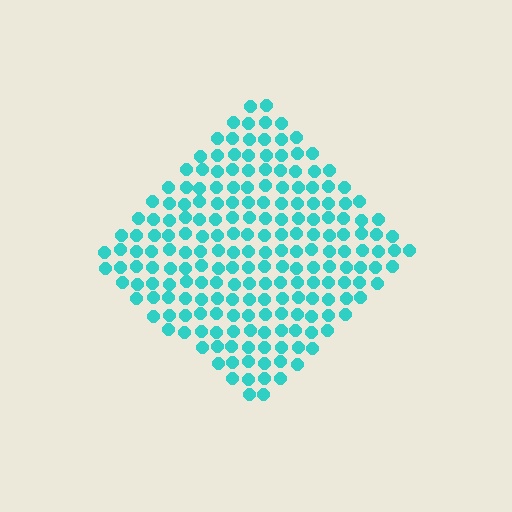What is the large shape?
The large shape is a diamond.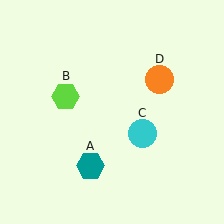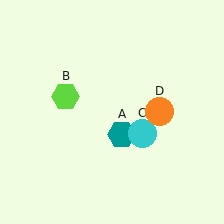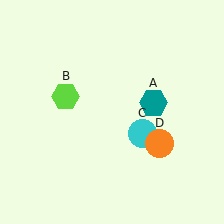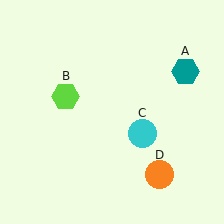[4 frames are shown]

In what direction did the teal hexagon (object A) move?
The teal hexagon (object A) moved up and to the right.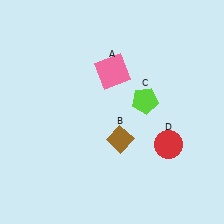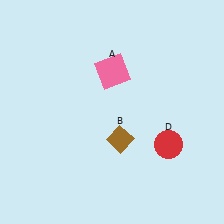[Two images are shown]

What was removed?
The lime pentagon (C) was removed in Image 2.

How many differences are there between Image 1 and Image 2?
There is 1 difference between the two images.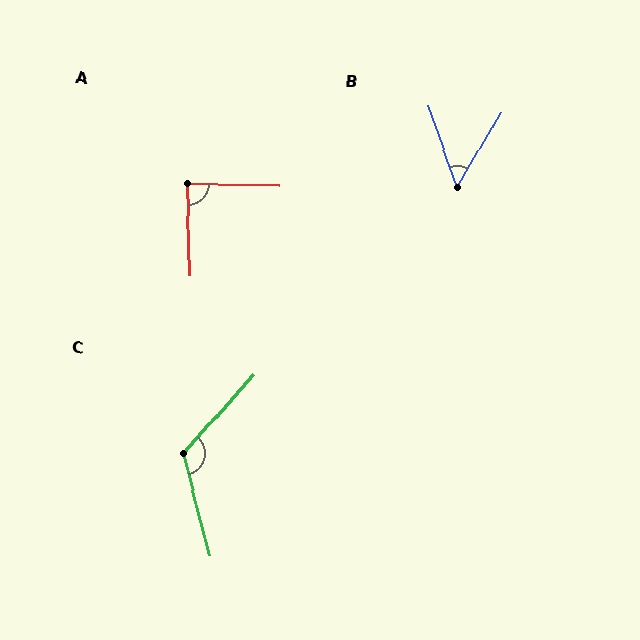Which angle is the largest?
C, at approximately 124 degrees.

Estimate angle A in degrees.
Approximately 87 degrees.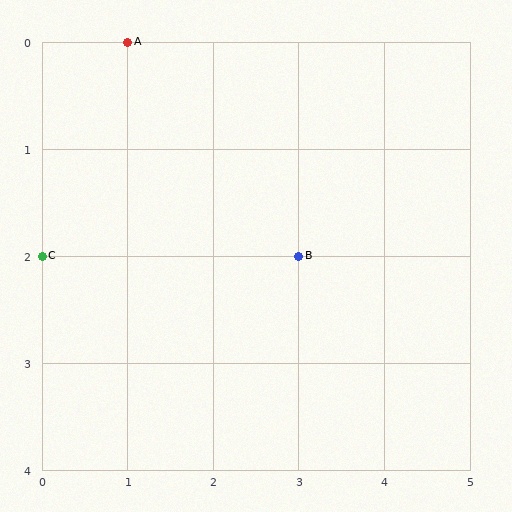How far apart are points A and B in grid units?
Points A and B are 2 columns and 2 rows apart (about 2.8 grid units diagonally).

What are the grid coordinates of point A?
Point A is at grid coordinates (1, 0).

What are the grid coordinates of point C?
Point C is at grid coordinates (0, 2).